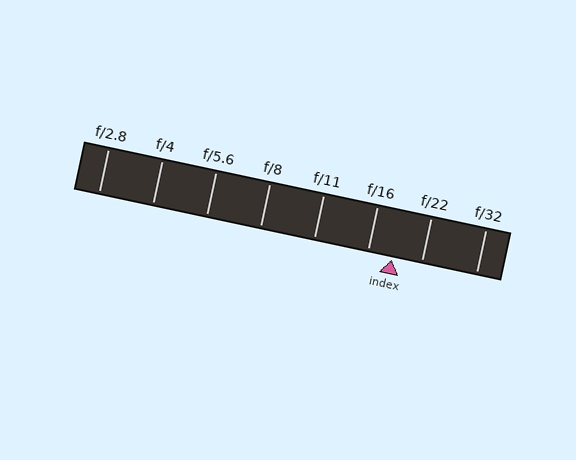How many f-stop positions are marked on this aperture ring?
There are 8 f-stop positions marked.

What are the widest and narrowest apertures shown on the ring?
The widest aperture shown is f/2.8 and the narrowest is f/32.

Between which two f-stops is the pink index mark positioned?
The index mark is between f/16 and f/22.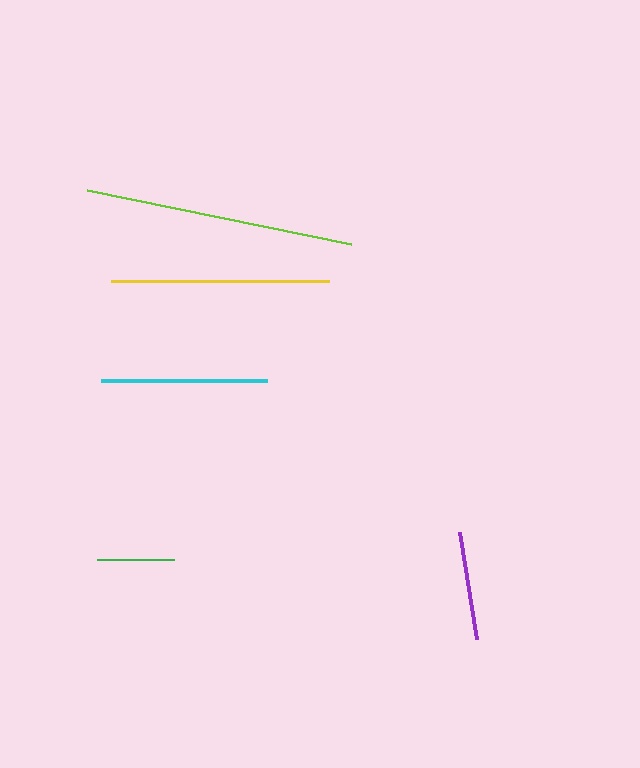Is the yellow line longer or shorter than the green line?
The yellow line is longer than the green line.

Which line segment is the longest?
The lime line is the longest at approximately 270 pixels.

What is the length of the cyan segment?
The cyan segment is approximately 166 pixels long.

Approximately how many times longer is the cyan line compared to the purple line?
The cyan line is approximately 1.5 times the length of the purple line.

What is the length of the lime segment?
The lime segment is approximately 270 pixels long.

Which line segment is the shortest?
The green line is the shortest at approximately 77 pixels.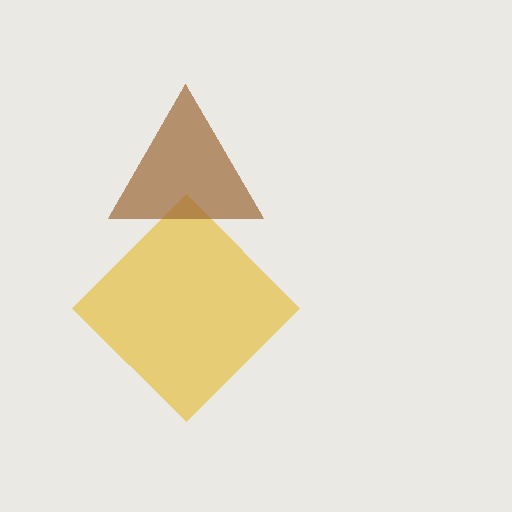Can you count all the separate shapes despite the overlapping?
Yes, there are 2 separate shapes.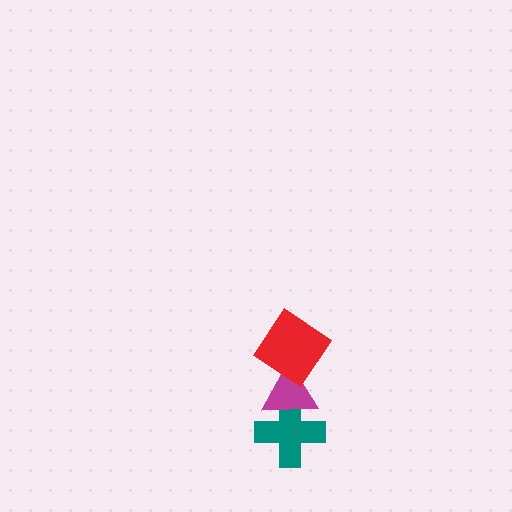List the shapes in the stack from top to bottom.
From top to bottom: the red diamond, the magenta triangle, the teal cross.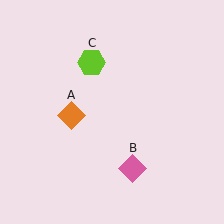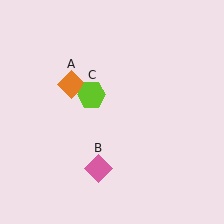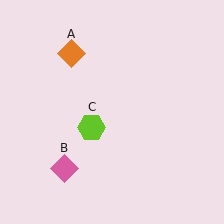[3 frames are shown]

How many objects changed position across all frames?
3 objects changed position: orange diamond (object A), pink diamond (object B), lime hexagon (object C).